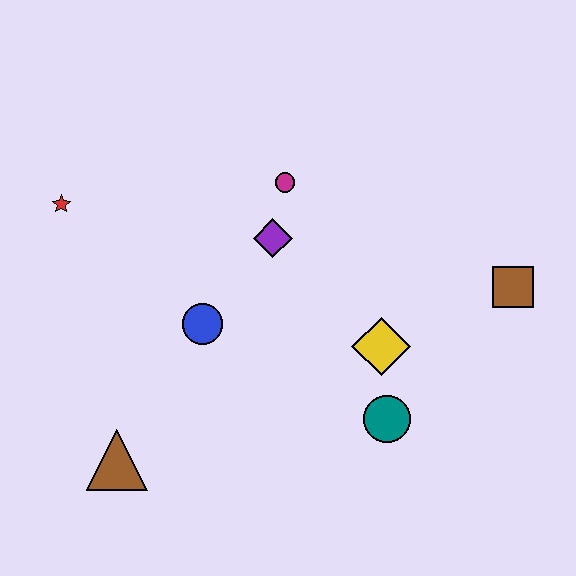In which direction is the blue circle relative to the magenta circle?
The blue circle is below the magenta circle.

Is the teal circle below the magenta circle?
Yes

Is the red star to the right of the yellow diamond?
No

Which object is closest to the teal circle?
The yellow diamond is closest to the teal circle.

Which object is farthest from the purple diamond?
The brown triangle is farthest from the purple diamond.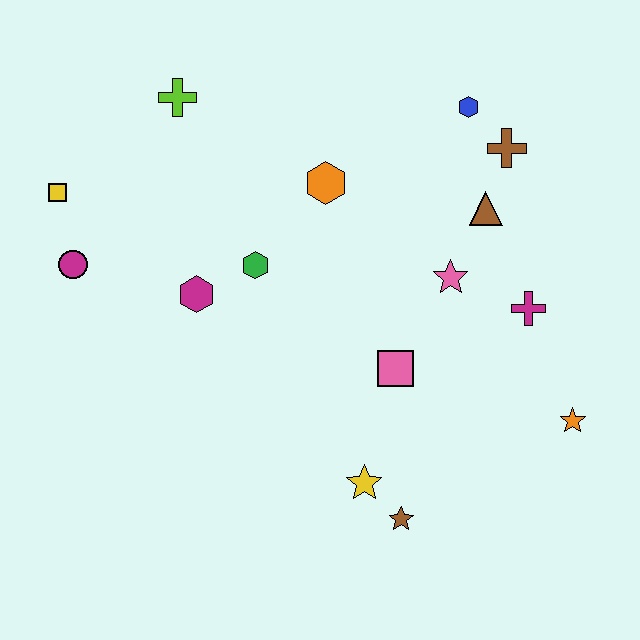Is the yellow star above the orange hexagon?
No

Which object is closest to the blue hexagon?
The brown cross is closest to the blue hexagon.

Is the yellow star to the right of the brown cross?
No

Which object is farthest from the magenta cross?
The yellow square is farthest from the magenta cross.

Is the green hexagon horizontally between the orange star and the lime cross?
Yes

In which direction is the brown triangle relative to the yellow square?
The brown triangle is to the right of the yellow square.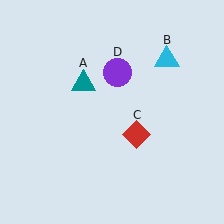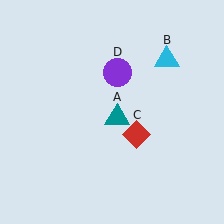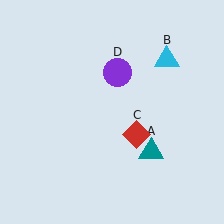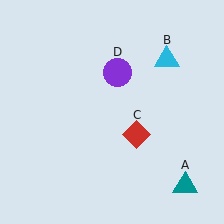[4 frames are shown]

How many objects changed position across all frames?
1 object changed position: teal triangle (object A).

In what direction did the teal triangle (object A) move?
The teal triangle (object A) moved down and to the right.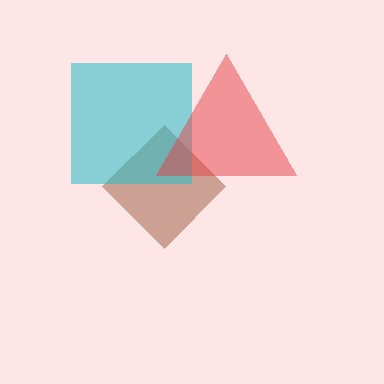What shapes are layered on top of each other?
The layered shapes are: a brown diamond, a cyan square, a red triangle.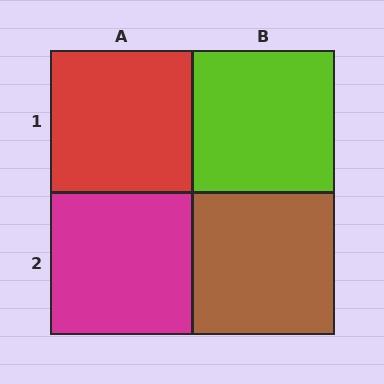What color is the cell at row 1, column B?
Lime.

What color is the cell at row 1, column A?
Red.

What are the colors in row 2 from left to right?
Magenta, brown.